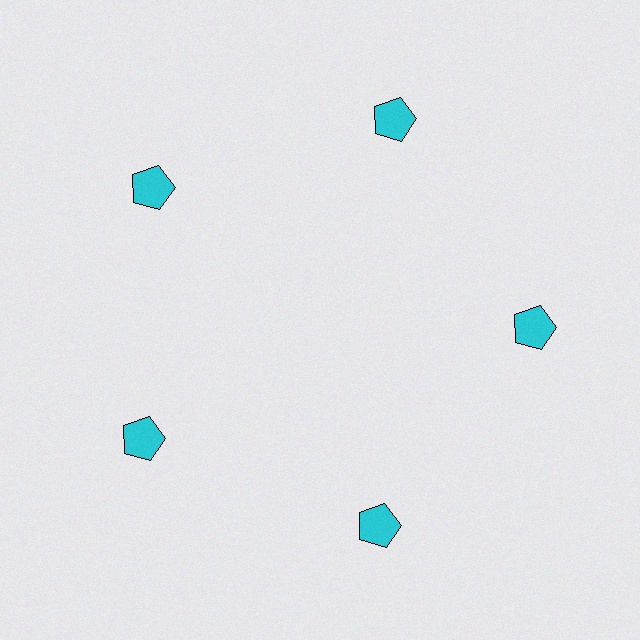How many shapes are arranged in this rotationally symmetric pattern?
There are 5 shapes, arranged in 5 groups of 1.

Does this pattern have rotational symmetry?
Yes, this pattern has 5-fold rotational symmetry. It looks the same after rotating 72 degrees around the center.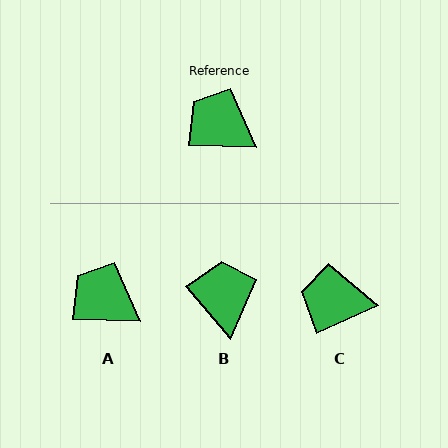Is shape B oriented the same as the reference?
No, it is off by about 48 degrees.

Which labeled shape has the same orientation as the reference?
A.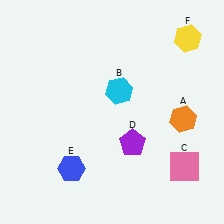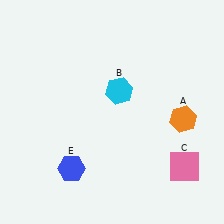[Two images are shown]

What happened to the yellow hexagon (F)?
The yellow hexagon (F) was removed in Image 2. It was in the top-right area of Image 1.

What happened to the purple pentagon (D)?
The purple pentagon (D) was removed in Image 2. It was in the bottom-right area of Image 1.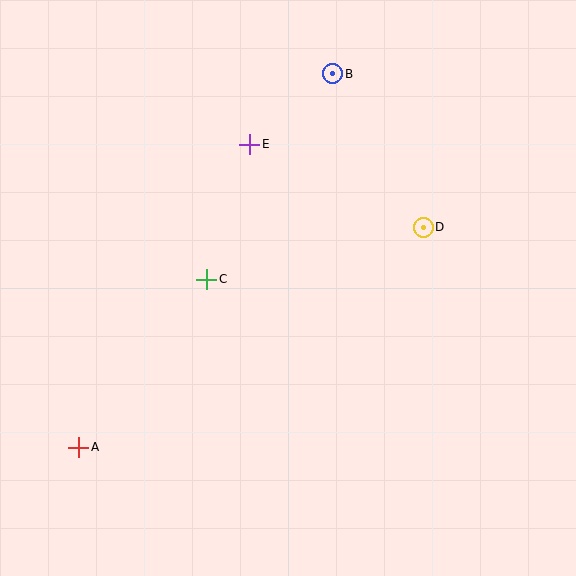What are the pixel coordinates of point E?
Point E is at (250, 144).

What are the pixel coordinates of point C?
Point C is at (207, 279).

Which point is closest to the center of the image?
Point C at (207, 279) is closest to the center.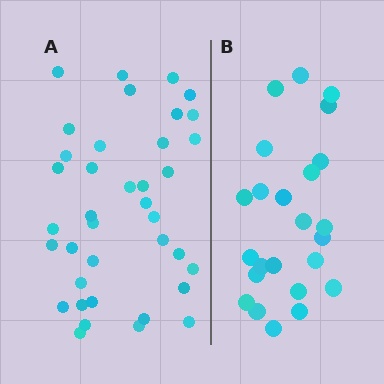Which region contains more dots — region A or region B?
Region A (the left region) has more dots.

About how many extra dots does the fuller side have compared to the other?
Region A has approximately 15 more dots than region B.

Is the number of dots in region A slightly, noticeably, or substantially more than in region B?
Region A has substantially more. The ratio is roughly 1.6 to 1.